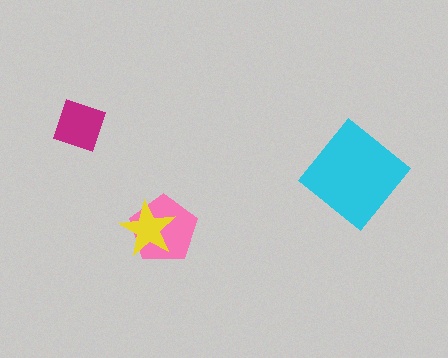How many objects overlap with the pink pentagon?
1 object overlaps with the pink pentagon.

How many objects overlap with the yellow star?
1 object overlaps with the yellow star.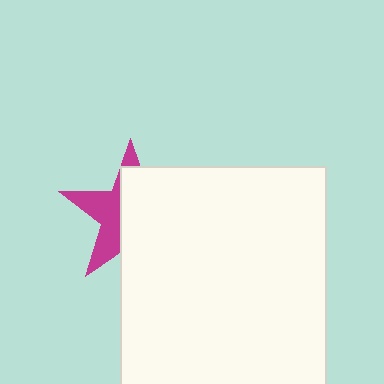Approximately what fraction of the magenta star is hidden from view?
Roughly 62% of the magenta star is hidden behind the white rectangle.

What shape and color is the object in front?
The object in front is a white rectangle.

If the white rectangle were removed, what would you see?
You would see the complete magenta star.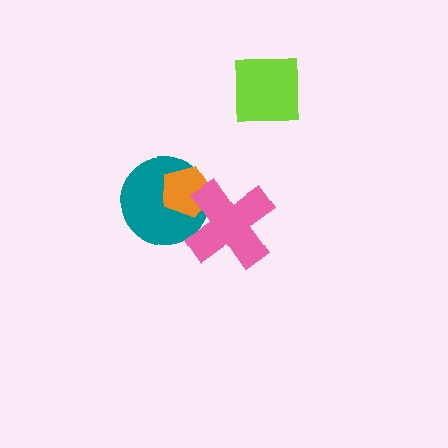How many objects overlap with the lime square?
0 objects overlap with the lime square.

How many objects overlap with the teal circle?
2 objects overlap with the teal circle.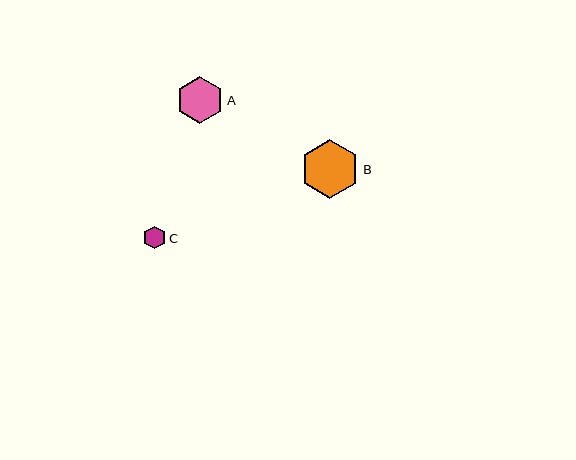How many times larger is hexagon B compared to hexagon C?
Hexagon B is approximately 2.6 times the size of hexagon C.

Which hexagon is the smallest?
Hexagon C is the smallest with a size of approximately 23 pixels.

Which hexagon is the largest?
Hexagon B is the largest with a size of approximately 59 pixels.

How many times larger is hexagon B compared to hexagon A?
Hexagon B is approximately 1.3 times the size of hexagon A.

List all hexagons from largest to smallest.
From largest to smallest: B, A, C.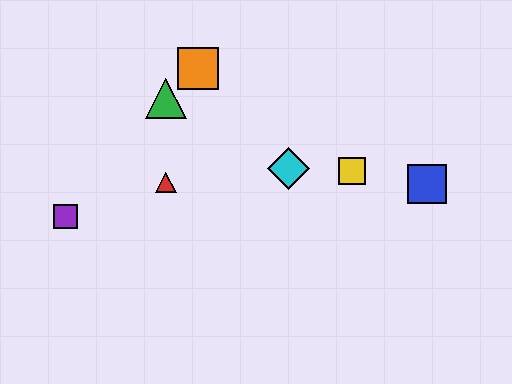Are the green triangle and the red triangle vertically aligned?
Yes, both are at x≈166.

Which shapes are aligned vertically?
The red triangle, the green triangle are aligned vertically.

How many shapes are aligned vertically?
2 shapes (the red triangle, the green triangle) are aligned vertically.